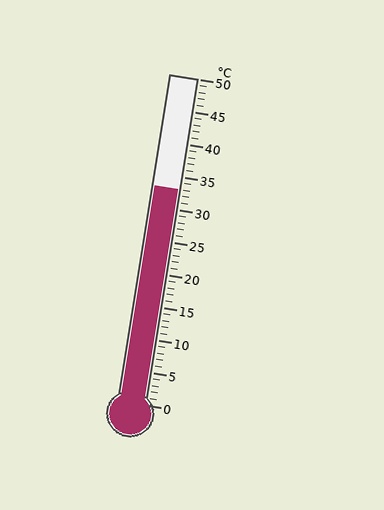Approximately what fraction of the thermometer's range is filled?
The thermometer is filled to approximately 65% of its range.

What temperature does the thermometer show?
The thermometer shows approximately 33°C.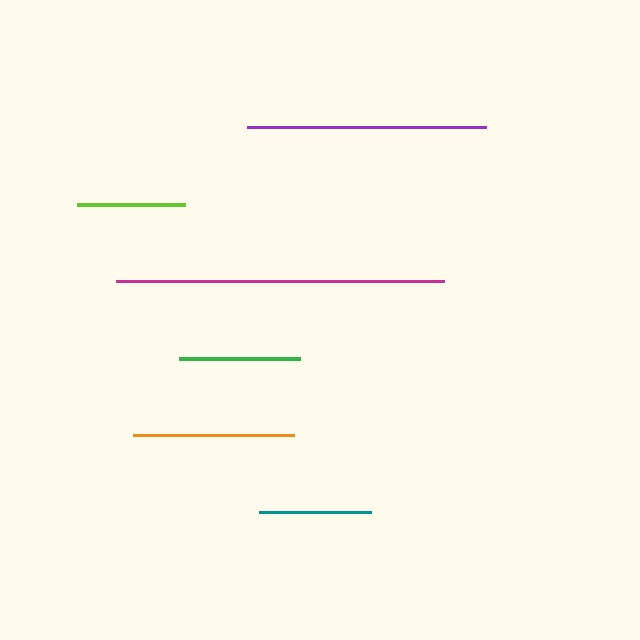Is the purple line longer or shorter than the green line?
The purple line is longer than the green line.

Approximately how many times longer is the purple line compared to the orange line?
The purple line is approximately 1.5 times the length of the orange line.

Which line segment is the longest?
The magenta line is the longest at approximately 328 pixels.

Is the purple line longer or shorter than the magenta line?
The magenta line is longer than the purple line.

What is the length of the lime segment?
The lime segment is approximately 108 pixels long.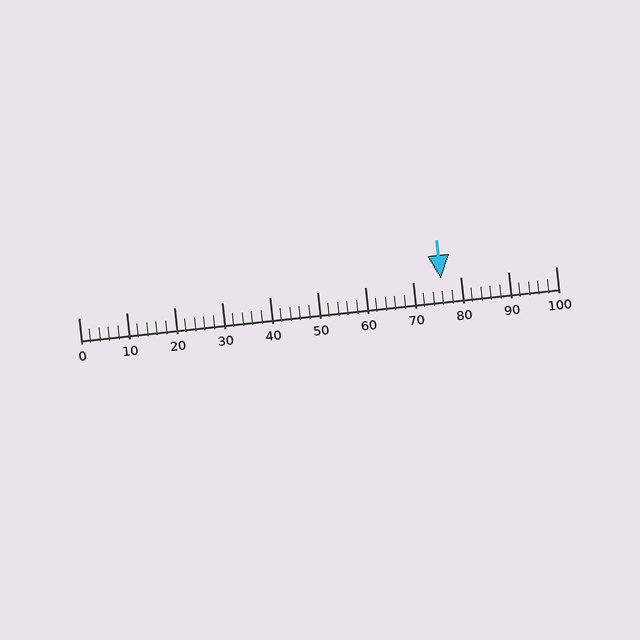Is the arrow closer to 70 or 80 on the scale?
The arrow is closer to 80.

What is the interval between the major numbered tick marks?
The major tick marks are spaced 10 units apart.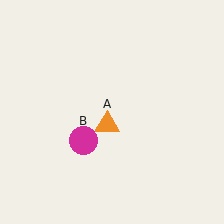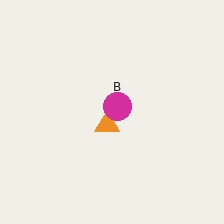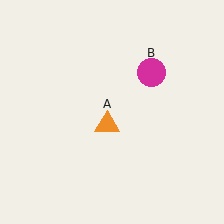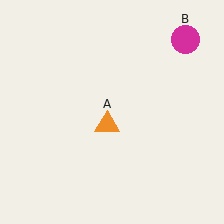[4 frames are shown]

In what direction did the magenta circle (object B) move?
The magenta circle (object B) moved up and to the right.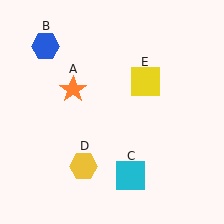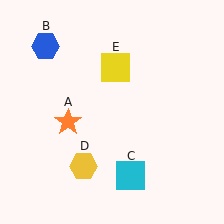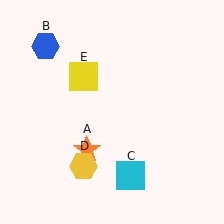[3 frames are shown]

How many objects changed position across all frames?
2 objects changed position: orange star (object A), yellow square (object E).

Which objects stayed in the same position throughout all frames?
Blue hexagon (object B) and cyan square (object C) and yellow hexagon (object D) remained stationary.